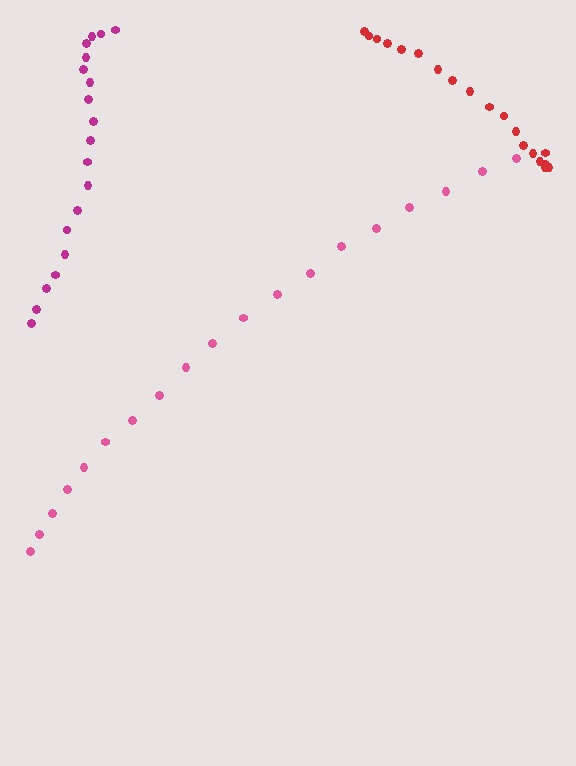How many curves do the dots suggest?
There are 3 distinct paths.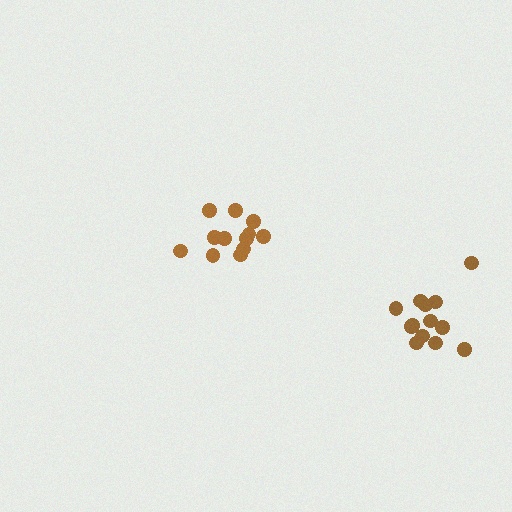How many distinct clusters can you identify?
There are 2 distinct clusters.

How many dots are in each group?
Group 1: 12 dots, Group 2: 13 dots (25 total).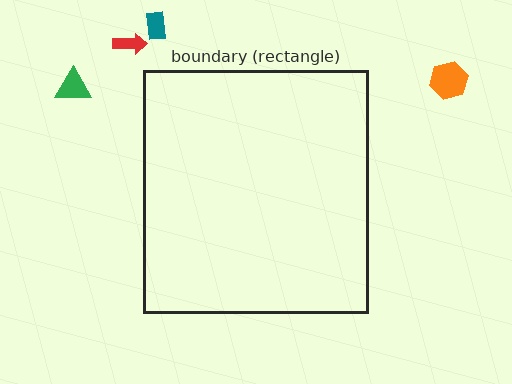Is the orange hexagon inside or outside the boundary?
Outside.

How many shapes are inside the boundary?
0 inside, 4 outside.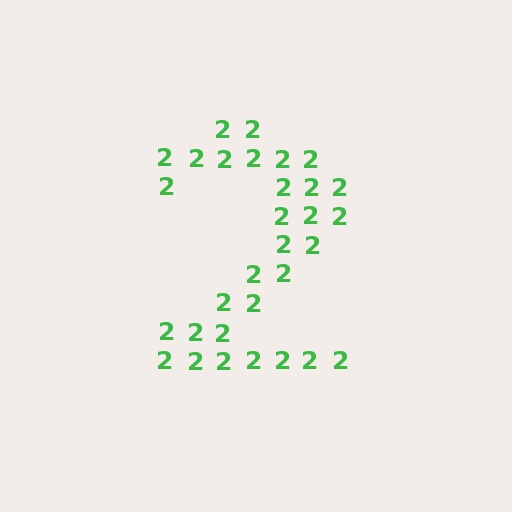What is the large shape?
The large shape is the digit 2.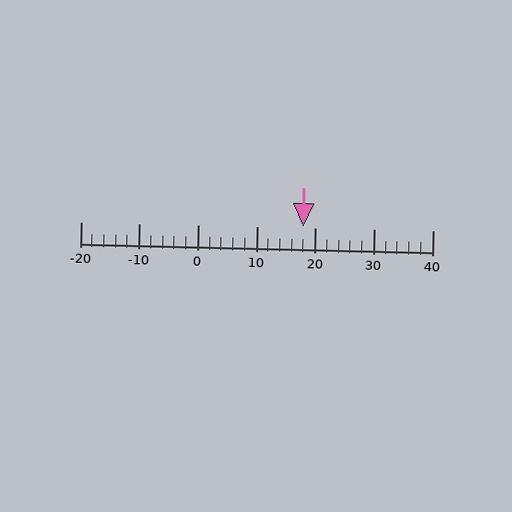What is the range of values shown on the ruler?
The ruler shows values from -20 to 40.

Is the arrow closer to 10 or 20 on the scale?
The arrow is closer to 20.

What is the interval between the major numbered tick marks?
The major tick marks are spaced 10 units apart.